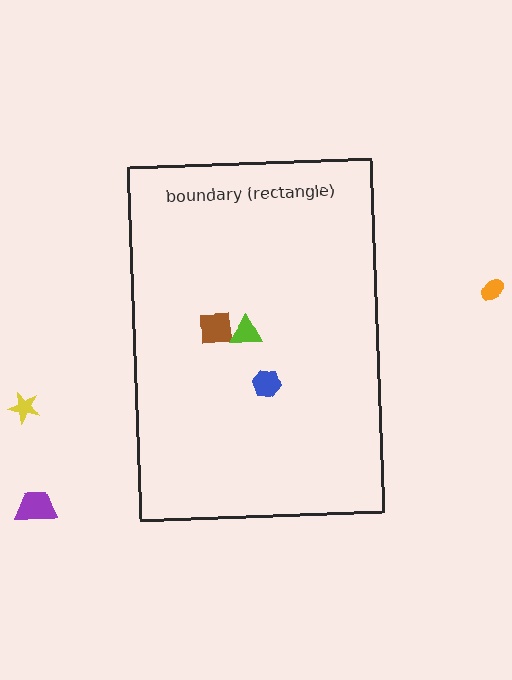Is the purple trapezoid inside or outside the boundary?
Outside.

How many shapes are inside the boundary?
3 inside, 3 outside.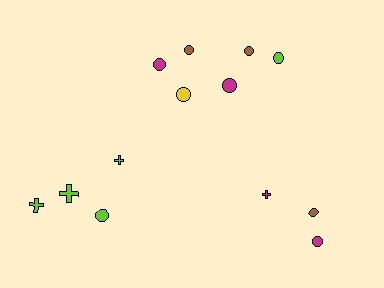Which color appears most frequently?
Lime, with 5 objects.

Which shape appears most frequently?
Circle, with 9 objects.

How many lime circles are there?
There are 2 lime circles.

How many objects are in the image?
There are 13 objects.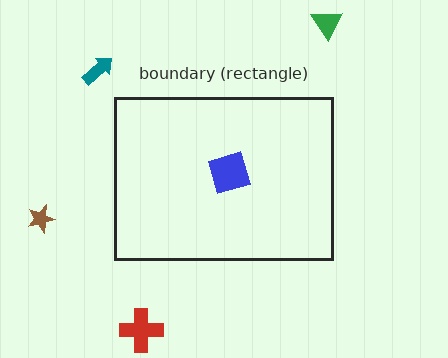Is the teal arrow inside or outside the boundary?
Outside.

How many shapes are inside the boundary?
1 inside, 4 outside.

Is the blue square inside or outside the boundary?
Inside.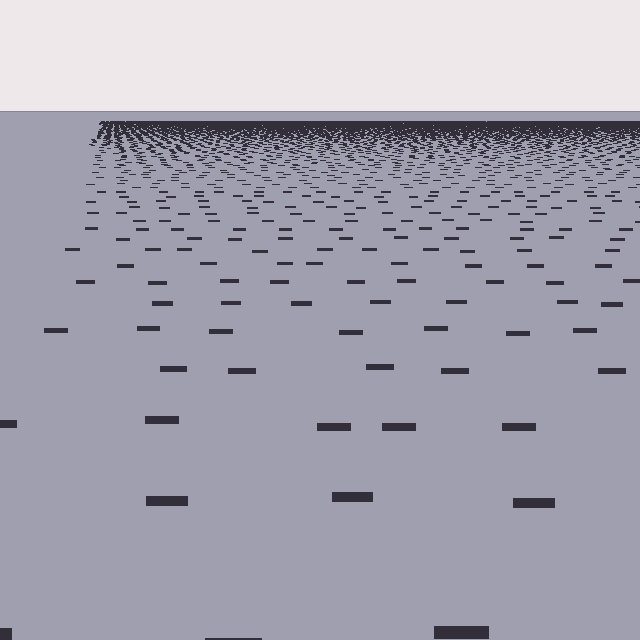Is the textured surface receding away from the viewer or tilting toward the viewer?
The surface is receding away from the viewer. Texture elements get smaller and denser toward the top.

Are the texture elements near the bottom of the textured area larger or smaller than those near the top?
Larger. Near the bottom, elements are closer to the viewer and appear at a bigger on-screen size.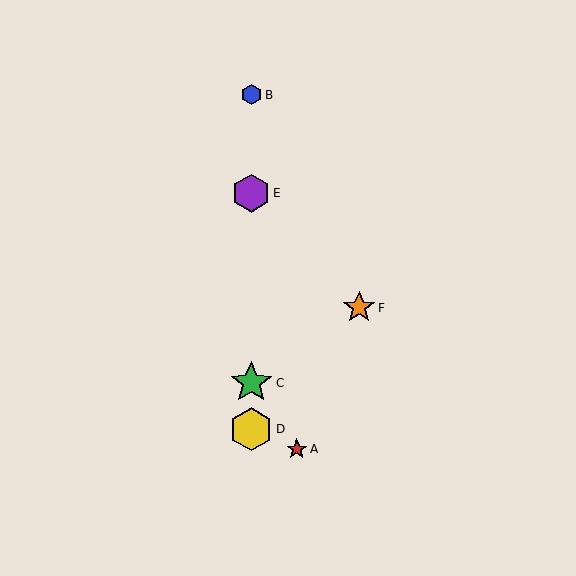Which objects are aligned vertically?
Objects B, C, D, E are aligned vertically.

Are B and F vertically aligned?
No, B is at x≈251 and F is at x≈359.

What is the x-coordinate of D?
Object D is at x≈251.